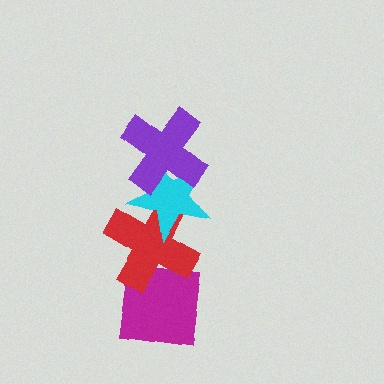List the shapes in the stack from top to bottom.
From top to bottom: the purple cross, the cyan star, the red cross, the magenta square.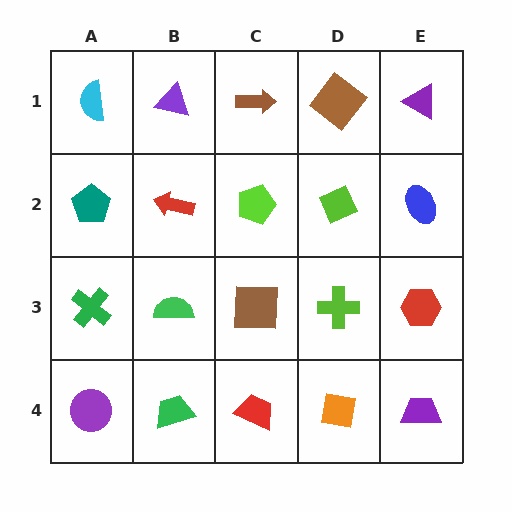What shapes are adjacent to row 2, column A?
A cyan semicircle (row 1, column A), a green cross (row 3, column A), a red arrow (row 2, column B).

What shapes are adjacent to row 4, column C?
A brown square (row 3, column C), a green trapezoid (row 4, column B), an orange square (row 4, column D).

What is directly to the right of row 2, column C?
A lime diamond.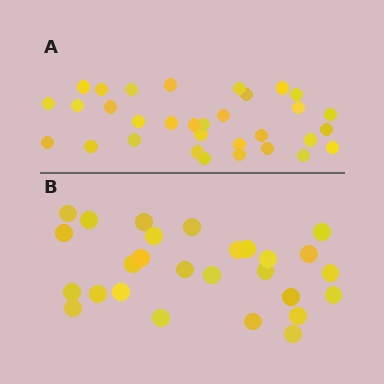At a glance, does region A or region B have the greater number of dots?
Region A (the top region) has more dots.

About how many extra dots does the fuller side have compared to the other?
Region A has about 5 more dots than region B.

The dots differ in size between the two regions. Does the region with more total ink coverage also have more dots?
No. Region B has more total ink coverage because its dots are larger, but region A actually contains more individual dots. Total area can be misleading — the number of items is what matters here.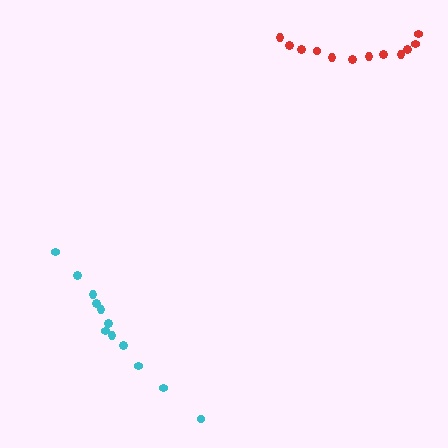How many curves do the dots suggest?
There are 2 distinct paths.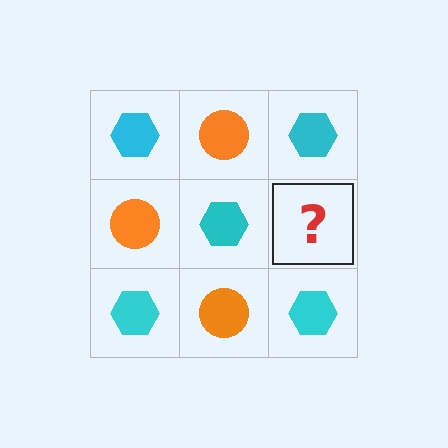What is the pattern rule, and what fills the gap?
The rule is that it alternates cyan hexagon and orange circle in a checkerboard pattern. The gap should be filled with an orange circle.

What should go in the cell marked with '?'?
The missing cell should contain an orange circle.